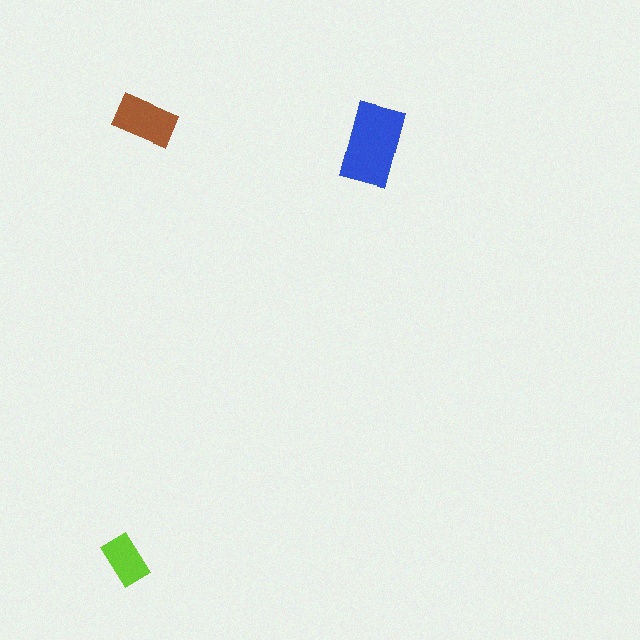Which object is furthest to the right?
The blue rectangle is rightmost.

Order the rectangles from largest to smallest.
the blue one, the brown one, the lime one.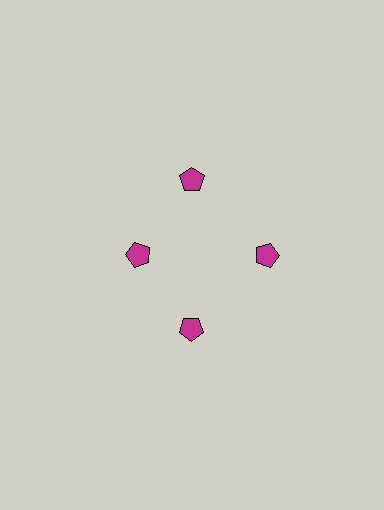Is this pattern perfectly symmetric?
No. The 4 magenta pentagons are arranged in a ring, but one element near the 9 o'clock position is pulled inward toward the center, breaking the 4-fold rotational symmetry.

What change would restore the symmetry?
The symmetry would be restored by moving it outward, back onto the ring so that all 4 pentagons sit at equal angles and equal distance from the center.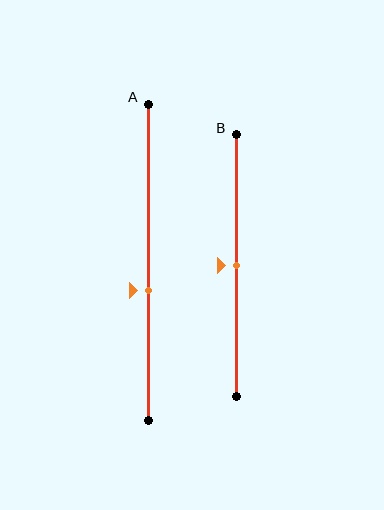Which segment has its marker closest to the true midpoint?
Segment B has its marker closest to the true midpoint.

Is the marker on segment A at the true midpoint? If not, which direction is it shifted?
No, the marker on segment A is shifted downward by about 9% of the segment length.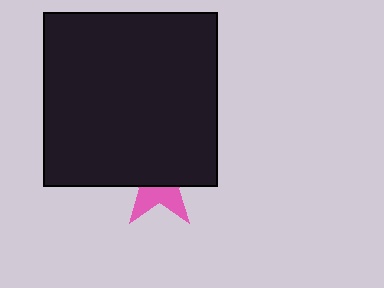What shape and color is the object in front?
The object in front is a black square.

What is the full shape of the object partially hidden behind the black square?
The partially hidden object is a pink star.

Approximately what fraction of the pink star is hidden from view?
Roughly 63% of the pink star is hidden behind the black square.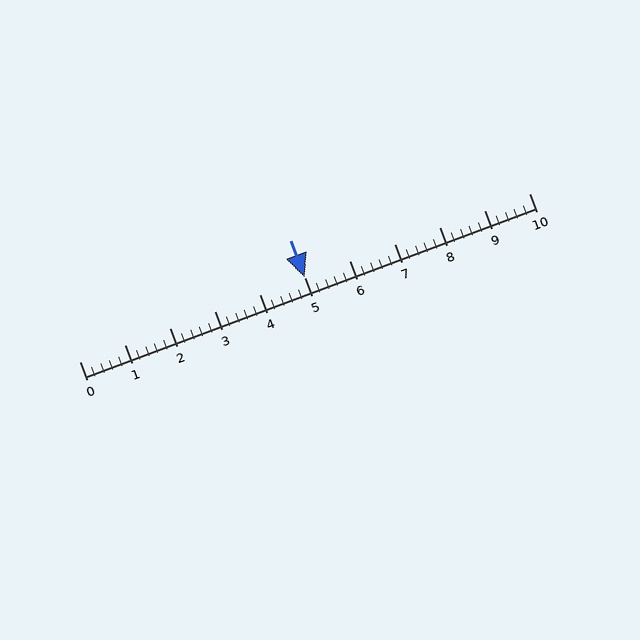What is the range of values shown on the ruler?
The ruler shows values from 0 to 10.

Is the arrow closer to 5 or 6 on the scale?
The arrow is closer to 5.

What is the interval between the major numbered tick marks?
The major tick marks are spaced 1 units apart.